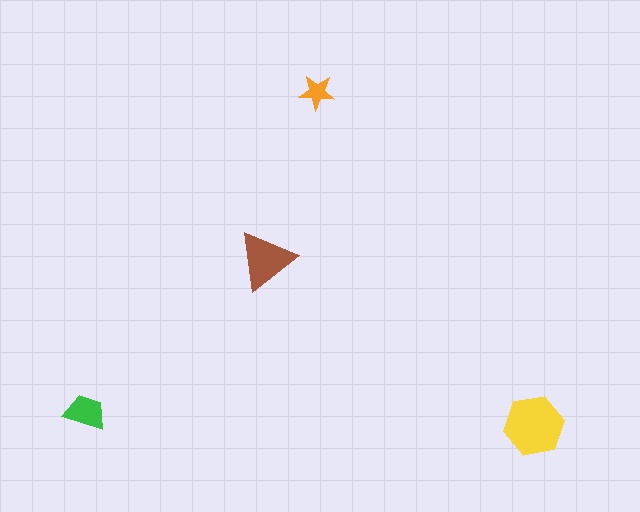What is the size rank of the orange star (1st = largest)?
4th.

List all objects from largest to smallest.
The yellow hexagon, the brown triangle, the green trapezoid, the orange star.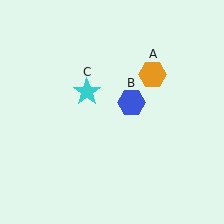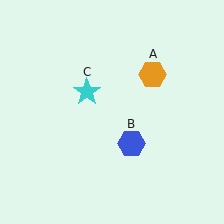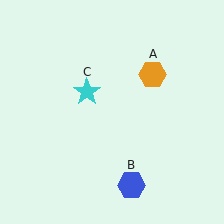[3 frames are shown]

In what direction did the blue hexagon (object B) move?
The blue hexagon (object B) moved down.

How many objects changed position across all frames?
1 object changed position: blue hexagon (object B).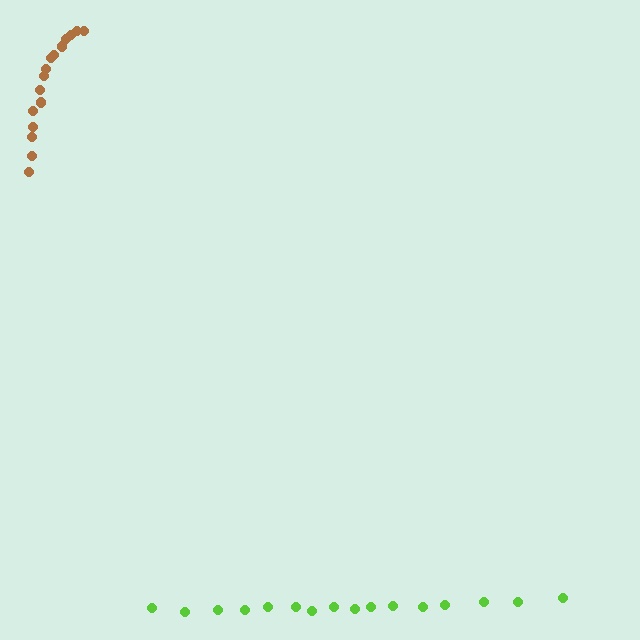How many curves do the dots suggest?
There are 2 distinct paths.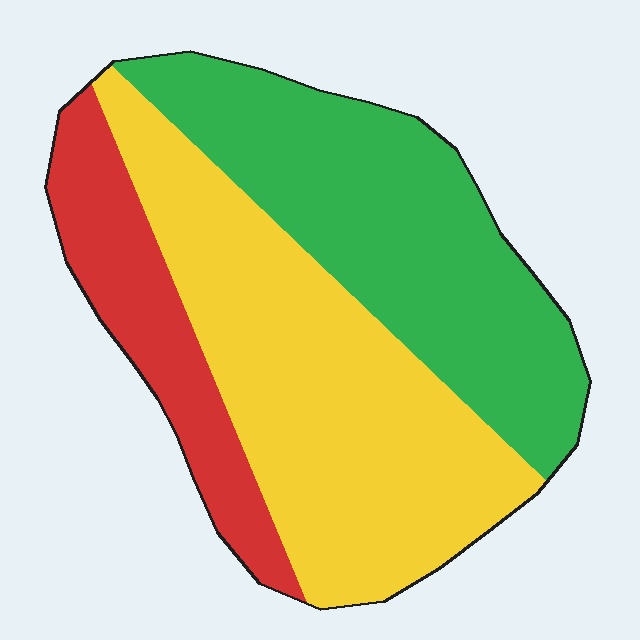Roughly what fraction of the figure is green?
Green takes up between a quarter and a half of the figure.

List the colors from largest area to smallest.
From largest to smallest: yellow, green, red.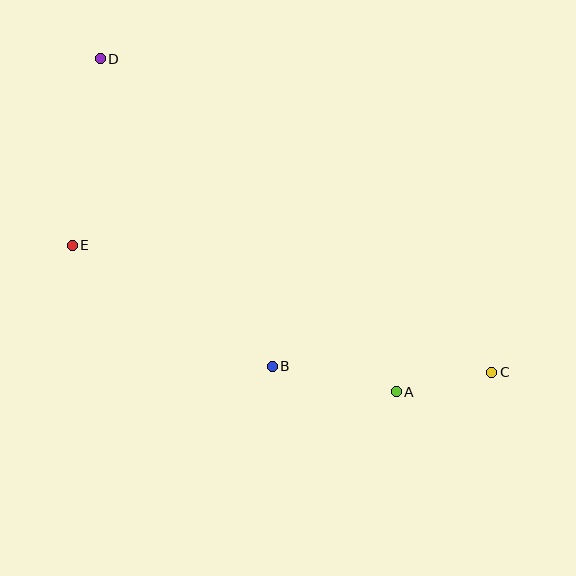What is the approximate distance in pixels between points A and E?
The distance between A and E is approximately 355 pixels.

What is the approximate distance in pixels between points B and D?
The distance between B and D is approximately 352 pixels.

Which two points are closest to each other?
Points A and C are closest to each other.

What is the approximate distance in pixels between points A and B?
The distance between A and B is approximately 127 pixels.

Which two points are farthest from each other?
Points C and D are farthest from each other.